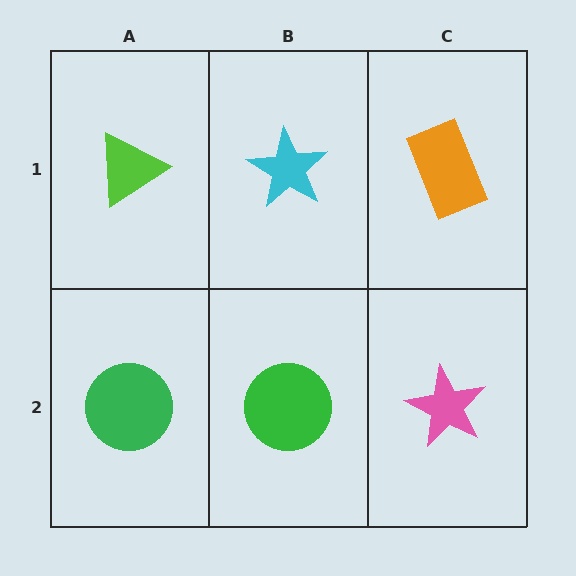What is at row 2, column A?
A green circle.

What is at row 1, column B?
A cyan star.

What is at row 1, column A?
A lime triangle.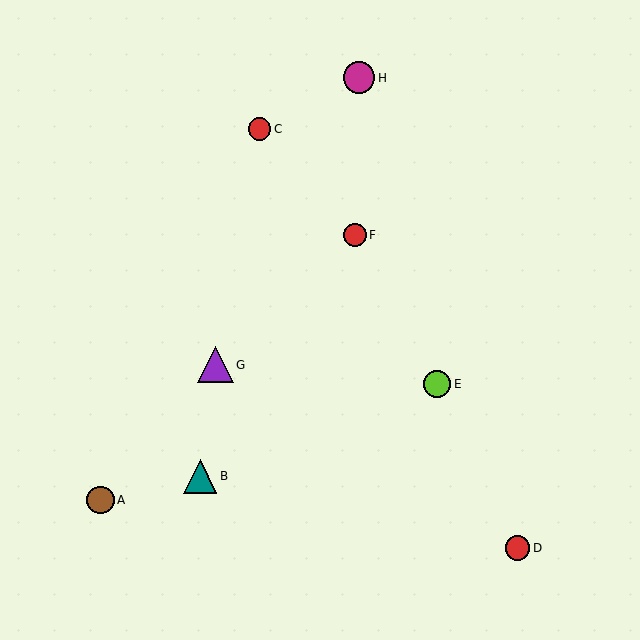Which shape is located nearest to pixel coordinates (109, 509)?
The brown circle (labeled A) at (100, 500) is nearest to that location.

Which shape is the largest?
The purple triangle (labeled G) is the largest.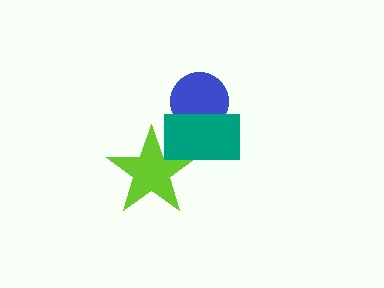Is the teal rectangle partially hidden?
No, no other shape covers it.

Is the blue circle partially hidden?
Yes, it is partially covered by another shape.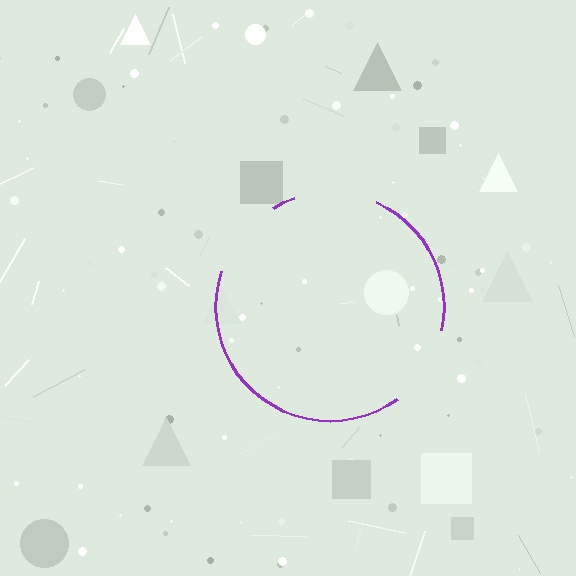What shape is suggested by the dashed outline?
The dashed outline suggests a circle.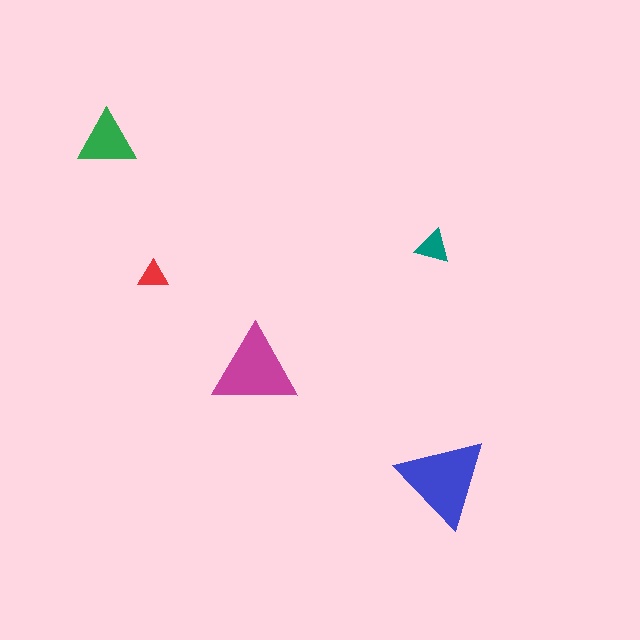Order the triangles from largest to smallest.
the blue one, the magenta one, the green one, the teal one, the red one.